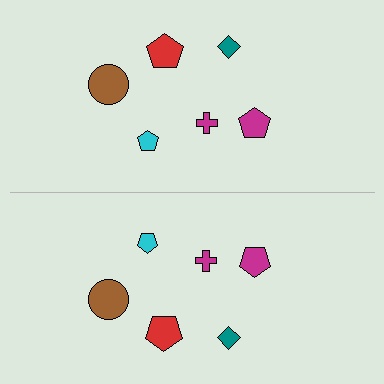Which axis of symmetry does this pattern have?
The pattern has a horizontal axis of symmetry running through the center of the image.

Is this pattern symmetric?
Yes, this pattern has bilateral (reflection) symmetry.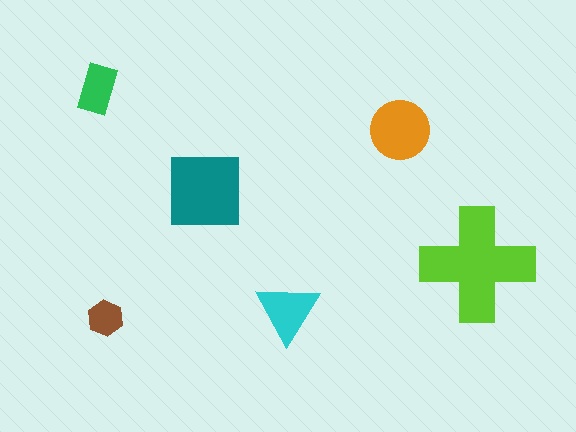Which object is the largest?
The lime cross.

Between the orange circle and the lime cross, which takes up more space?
The lime cross.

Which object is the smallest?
The brown hexagon.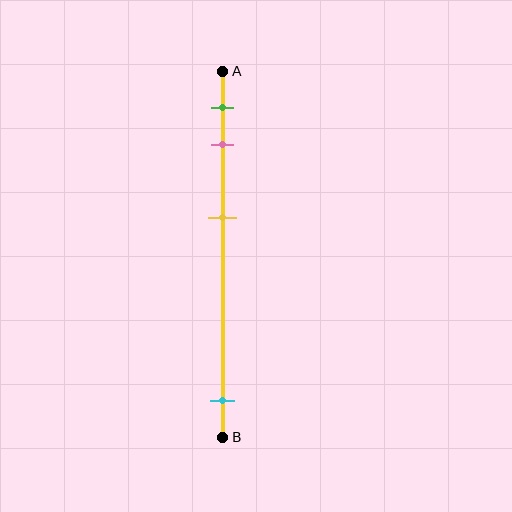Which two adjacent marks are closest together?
The green and pink marks are the closest adjacent pair.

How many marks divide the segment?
There are 4 marks dividing the segment.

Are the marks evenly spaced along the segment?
No, the marks are not evenly spaced.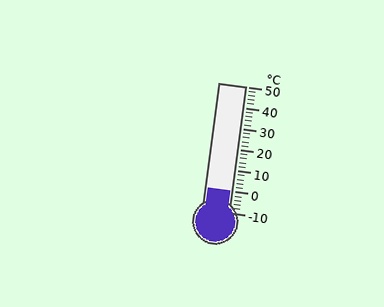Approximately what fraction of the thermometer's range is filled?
The thermometer is filled to approximately 15% of its range.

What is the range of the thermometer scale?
The thermometer scale ranges from -10°C to 50°C.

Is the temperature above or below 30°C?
The temperature is below 30°C.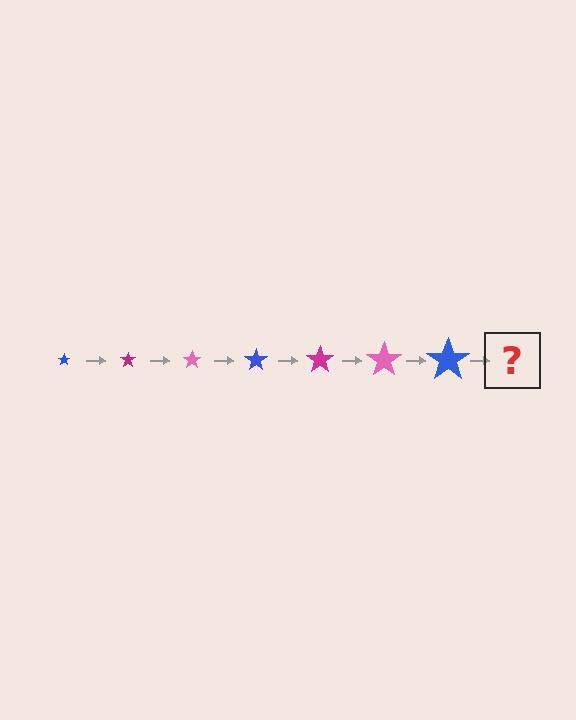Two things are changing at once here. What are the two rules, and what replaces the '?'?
The two rules are that the star grows larger each step and the color cycles through blue, magenta, and pink. The '?' should be a magenta star, larger than the previous one.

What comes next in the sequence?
The next element should be a magenta star, larger than the previous one.